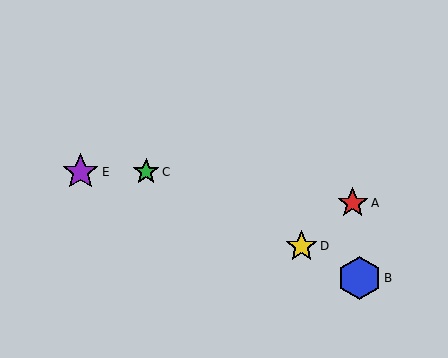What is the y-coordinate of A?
Object A is at y≈203.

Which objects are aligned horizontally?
Objects C, E are aligned horizontally.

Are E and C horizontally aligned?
Yes, both are at y≈172.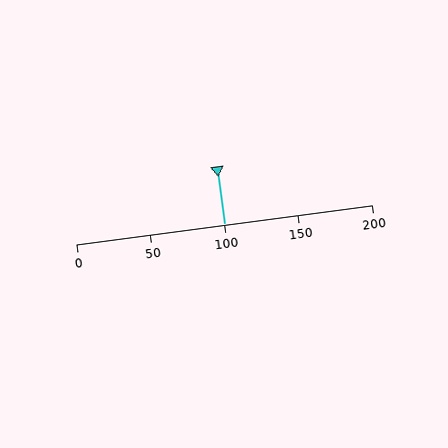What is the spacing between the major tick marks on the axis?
The major ticks are spaced 50 apart.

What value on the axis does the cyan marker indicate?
The marker indicates approximately 100.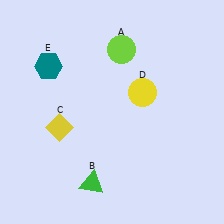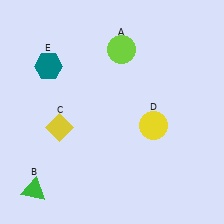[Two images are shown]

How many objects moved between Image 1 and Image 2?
2 objects moved between the two images.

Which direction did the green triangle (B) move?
The green triangle (B) moved left.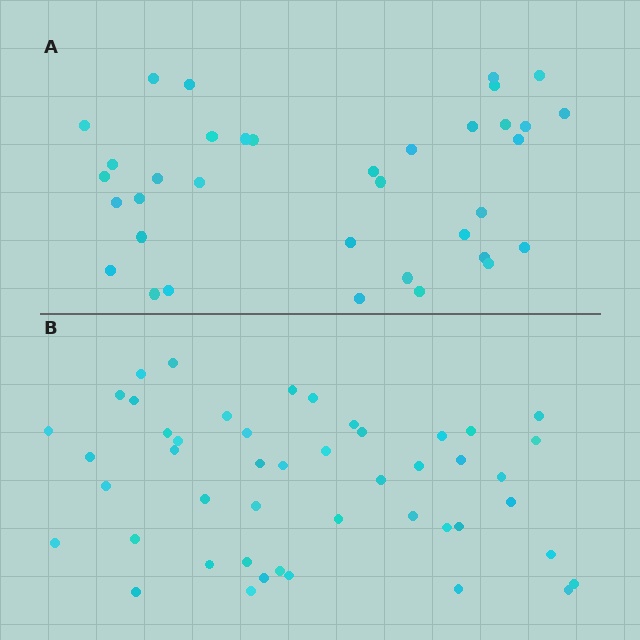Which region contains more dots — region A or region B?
Region B (the bottom region) has more dots.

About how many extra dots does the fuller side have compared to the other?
Region B has roughly 12 or so more dots than region A.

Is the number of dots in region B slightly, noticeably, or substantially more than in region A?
Region B has noticeably more, but not dramatically so. The ratio is roughly 1.3 to 1.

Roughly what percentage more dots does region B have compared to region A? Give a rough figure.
About 30% more.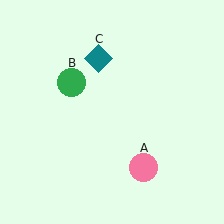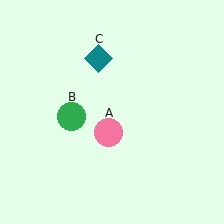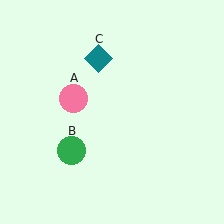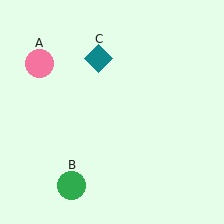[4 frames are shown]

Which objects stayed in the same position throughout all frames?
Teal diamond (object C) remained stationary.